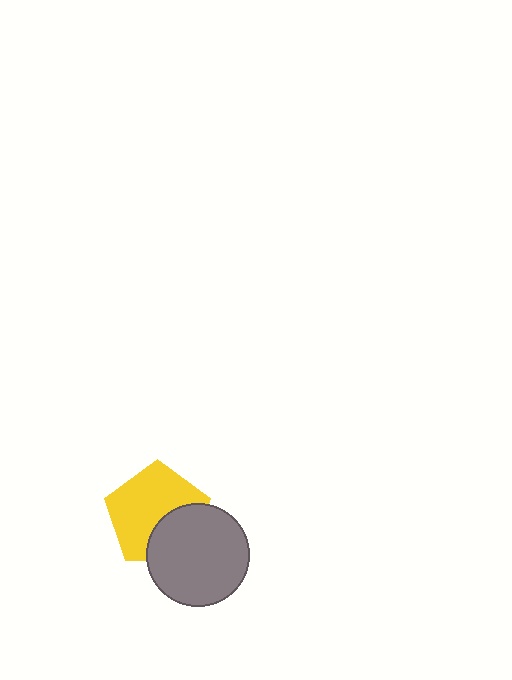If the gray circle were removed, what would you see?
You would see the complete yellow pentagon.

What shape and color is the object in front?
The object in front is a gray circle.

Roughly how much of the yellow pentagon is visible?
Most of it is visible (roughly 66%).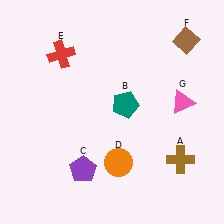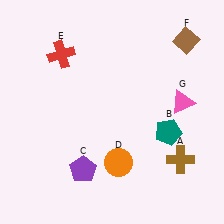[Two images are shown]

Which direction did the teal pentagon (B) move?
The teal pentagon (B) moved right.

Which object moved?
The teal pentagon (B) moved right.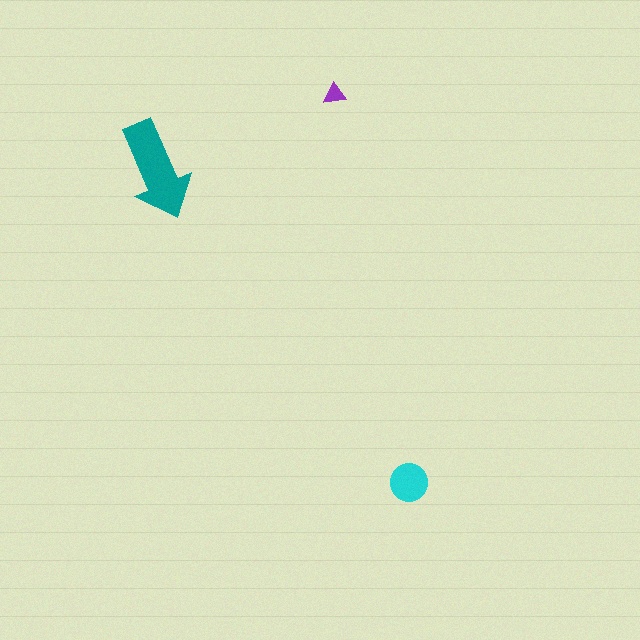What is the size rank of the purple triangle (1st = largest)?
3rd.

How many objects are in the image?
There are 3 objects in the image.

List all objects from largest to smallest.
The teal arrow, the cyan circle, the purple triangle.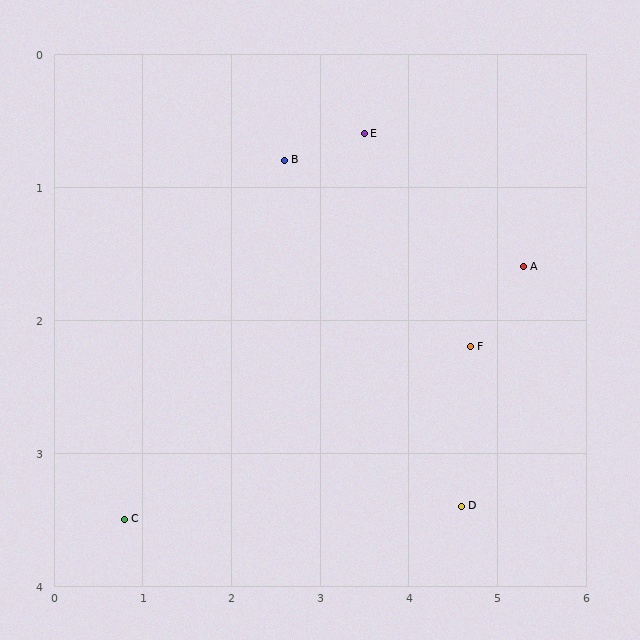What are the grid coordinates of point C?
Point C is at approximately (0.8, 3.5).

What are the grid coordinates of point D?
Point D is at approximately (4.6, 3.4).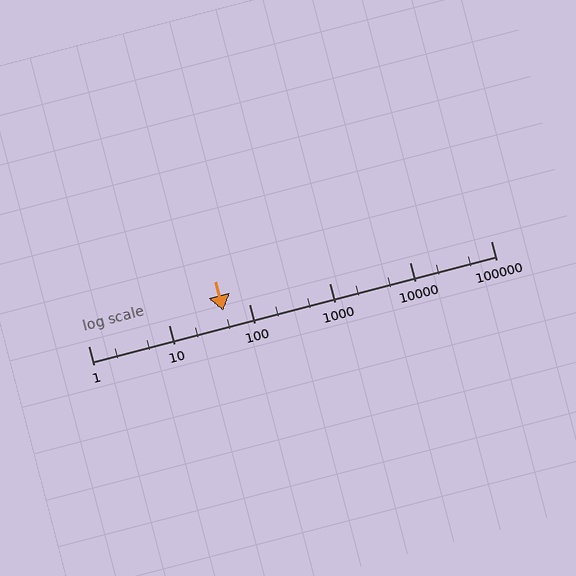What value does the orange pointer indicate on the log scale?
The pointer indicates approximately 48.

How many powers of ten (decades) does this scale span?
The scale spans 5 decades, from 1 to 100000.